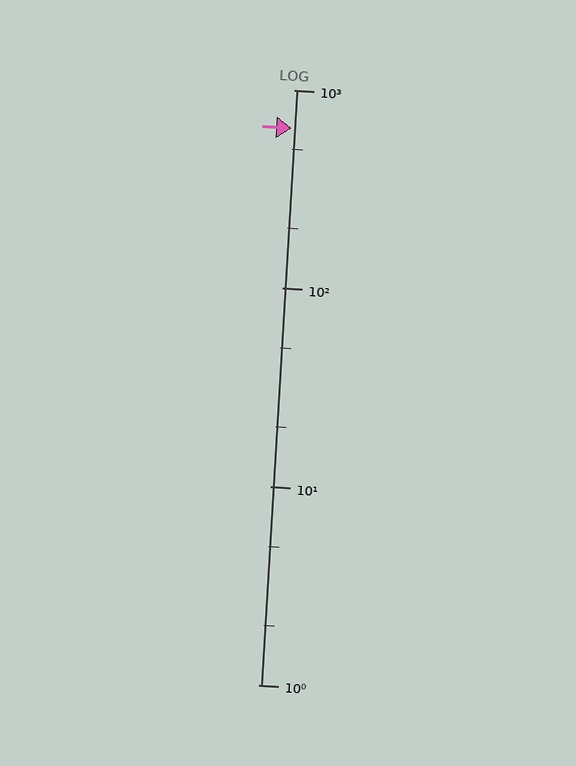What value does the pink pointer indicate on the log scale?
The pointer indicates approximately 640.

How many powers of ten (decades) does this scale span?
The scale spans 3 decades, from 1 to 1000.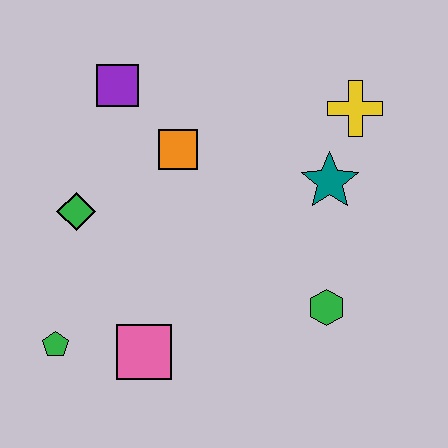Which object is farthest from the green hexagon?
The purple square is farthest from the green hexagon.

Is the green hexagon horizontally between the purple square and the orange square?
No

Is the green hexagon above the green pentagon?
Yes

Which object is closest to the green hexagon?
The teal star is closest to the green hexagon.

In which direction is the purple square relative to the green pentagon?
The purple square is above the green pentagon.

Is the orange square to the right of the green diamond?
Yes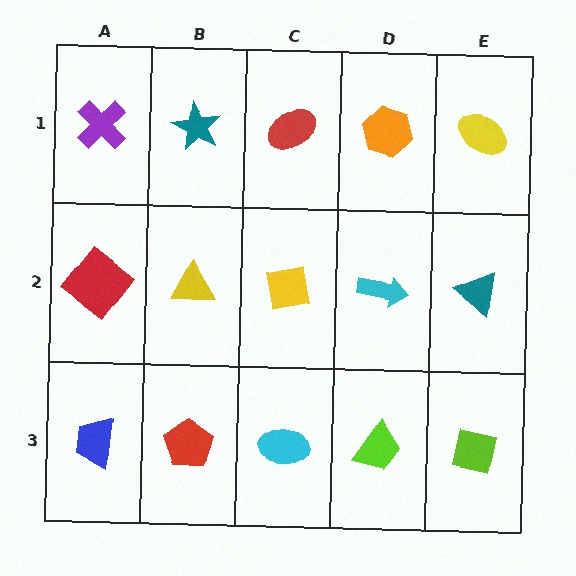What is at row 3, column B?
A red pentagon.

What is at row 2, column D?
A cyan arrow.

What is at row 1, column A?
A purple cross.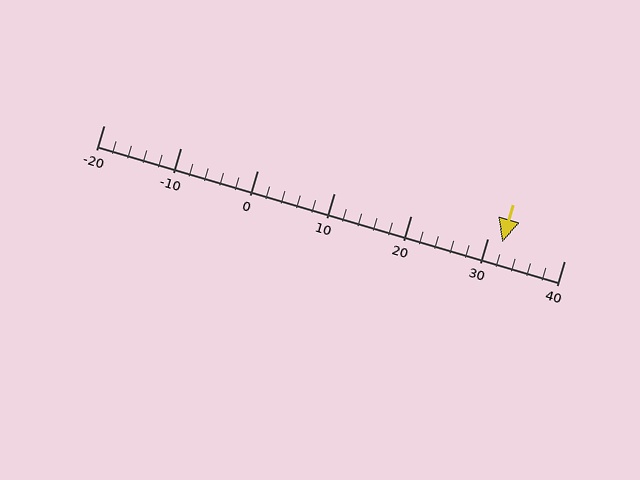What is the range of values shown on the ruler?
The ruler shows values from -20 to 40.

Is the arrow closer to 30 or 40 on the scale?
The arrow is closer to 30.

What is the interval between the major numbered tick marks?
The major tick marks are spaced 10 units apart.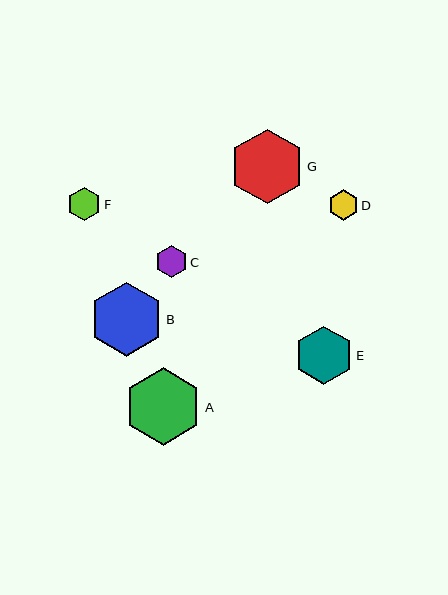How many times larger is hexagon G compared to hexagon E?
Hexagon G is approximately 1.3 times the size of hexagon E.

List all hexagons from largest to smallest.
From largest to smallest: A, B, G, E, F, C, D.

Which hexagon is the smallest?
Hexagon D is the smallest with a size of approximately 30 pixels.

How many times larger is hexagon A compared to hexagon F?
Hexagon A is approximately 2.3 times the size of hexagon F.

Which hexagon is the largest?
Hexagon A is the largest with a size of approximately 77 pixels.